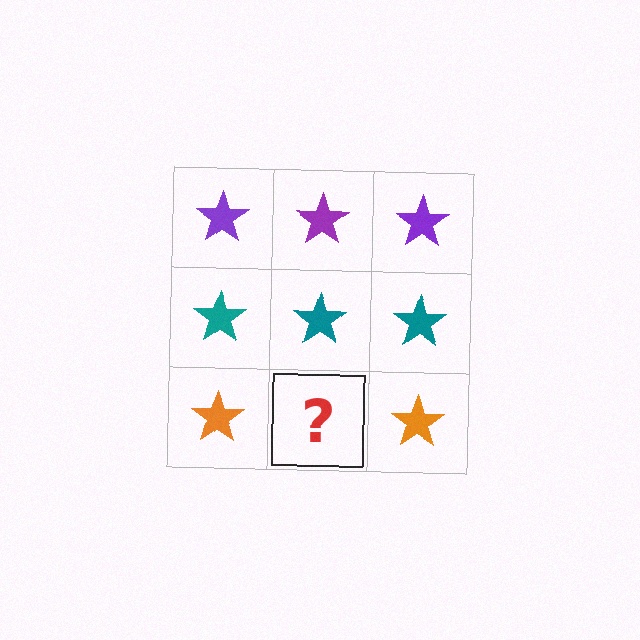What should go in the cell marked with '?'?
The missing cell should contain an orange star.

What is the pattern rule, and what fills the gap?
The rule is that each row has a consistent color. The gap should be filled with an orange star.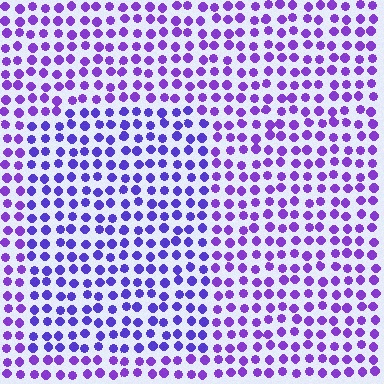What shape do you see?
I see a rectangle.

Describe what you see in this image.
The image is filled with small purple elements in a uniform arrangement. A rectangle-shaped region is visible where the elements are tinted to a slightly different hue, forming a subtle color boundary.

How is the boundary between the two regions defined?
The boundary is defined purely by a slight shift in hue (about 21 degrees). Spacing, size, and orientation are identical on both sides.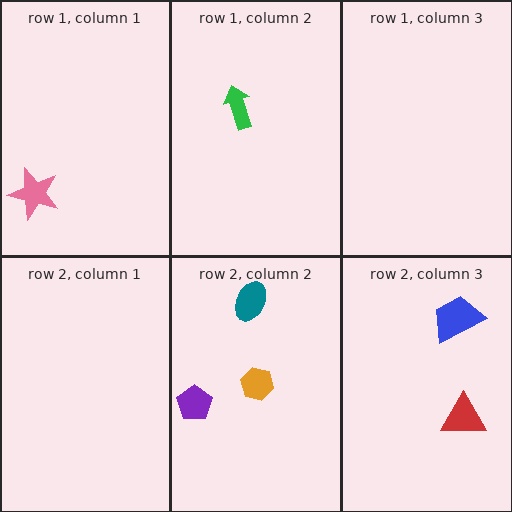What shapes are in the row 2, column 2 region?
The purple pentagon, the orange hexagon, the teal ellipse.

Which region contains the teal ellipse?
The row 2, column 2 region.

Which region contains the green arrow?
The row 1, column 2 region.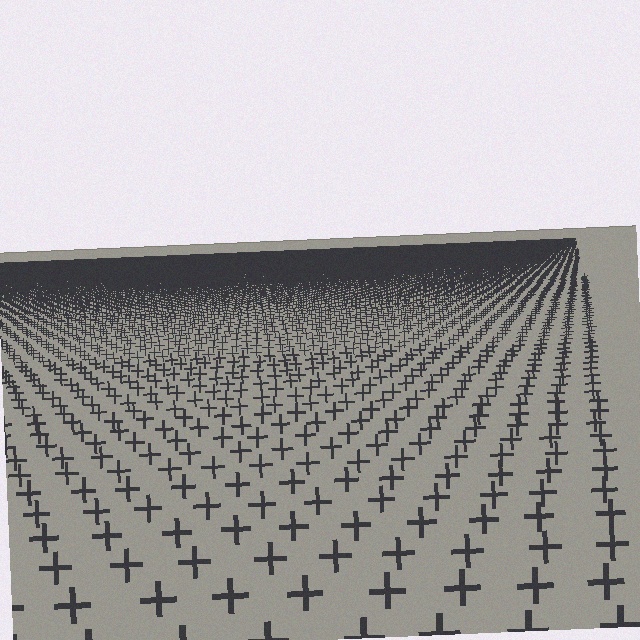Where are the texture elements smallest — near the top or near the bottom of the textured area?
Near the top.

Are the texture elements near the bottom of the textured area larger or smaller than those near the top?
Larger. Near the bottom, elements are closer to the viewer and appear at a bigger on-screen size.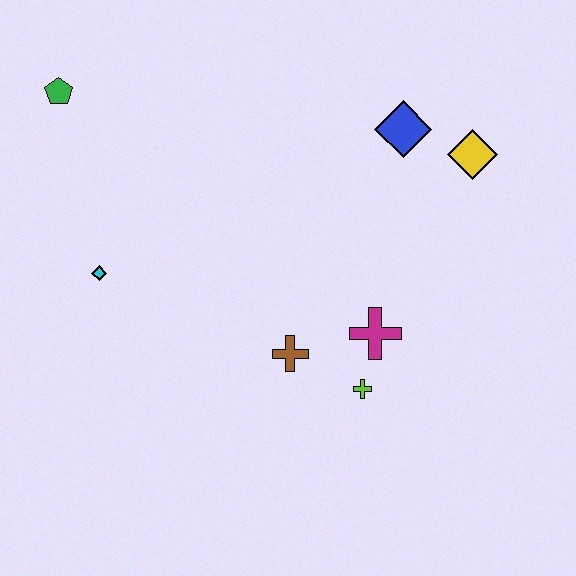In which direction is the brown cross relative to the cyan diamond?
The brown cross is to the right of the cyan diamond.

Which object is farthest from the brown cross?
The green pentagon is farthest from the brown cross.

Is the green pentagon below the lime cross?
No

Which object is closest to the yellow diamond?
The blue diamond is closest to the yellow diamond.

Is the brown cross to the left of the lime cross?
Yes